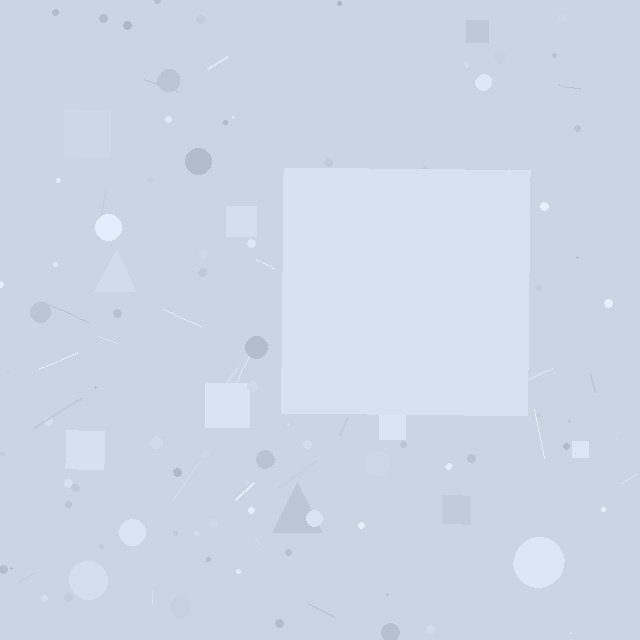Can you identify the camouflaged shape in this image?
The camouflaged shape is a square.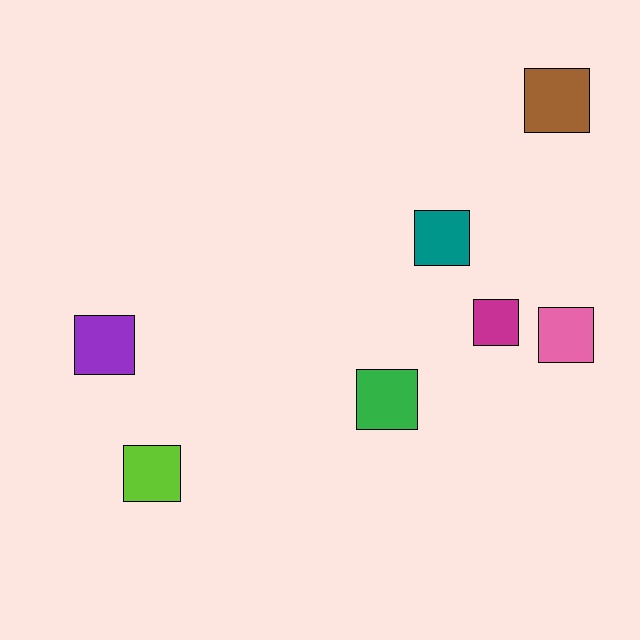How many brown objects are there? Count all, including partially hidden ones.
There is 1 brown object.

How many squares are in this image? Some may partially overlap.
There are 7 squares.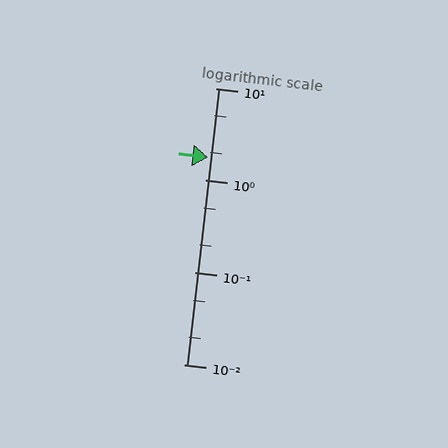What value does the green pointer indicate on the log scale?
The pointer indicates approximately 1.8.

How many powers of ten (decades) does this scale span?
The scale spans 3 decades, from 0.01 to 10.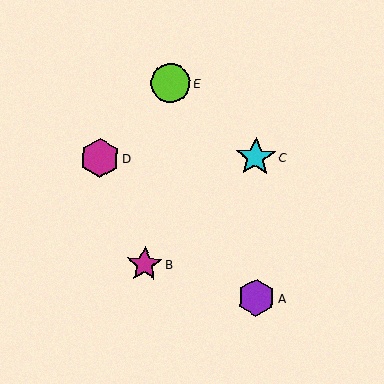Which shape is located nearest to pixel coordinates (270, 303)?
The purple hexagon (labeled A) at (256, 298) is nearest to that location.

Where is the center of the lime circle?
The center of the lime circle is at (170, 83).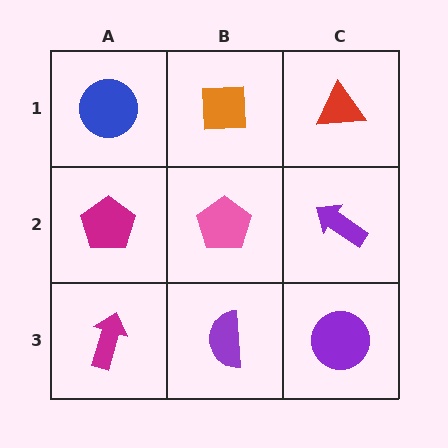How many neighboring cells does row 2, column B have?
4.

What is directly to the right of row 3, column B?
A purple circle.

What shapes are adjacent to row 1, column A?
A magenta pentagon (row 2, column A), an orange square (row 1, column B).